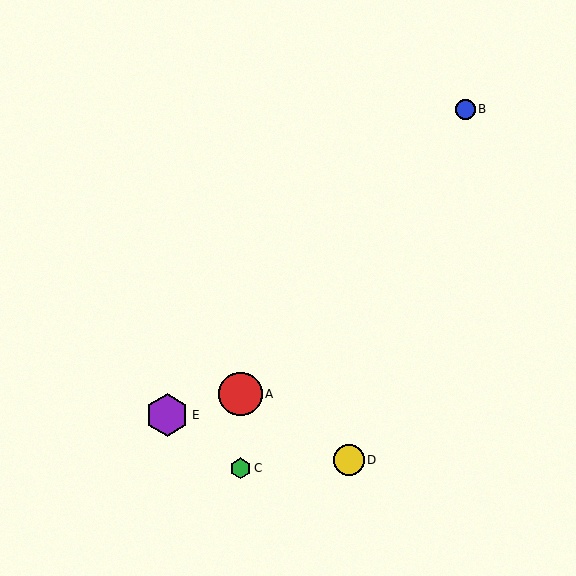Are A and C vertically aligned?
Yes, both are at x≈240.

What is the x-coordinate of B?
Object B is at x≈465.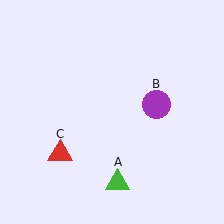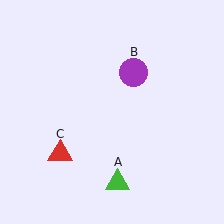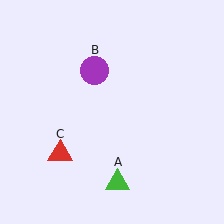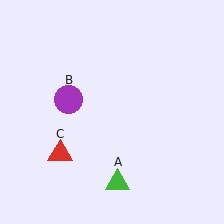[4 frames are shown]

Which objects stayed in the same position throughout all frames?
Green triangle (object A) and red triangle (object C) remained stationary.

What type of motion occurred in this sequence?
The purple circle (object B) rotated counterclockwise around the center of the scene.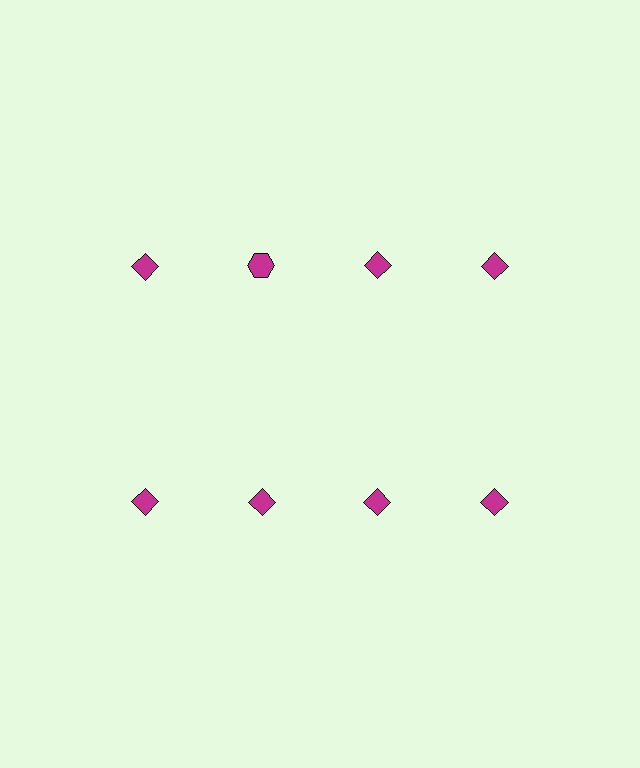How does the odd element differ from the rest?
It has a different shape: hexagon instead of diamond.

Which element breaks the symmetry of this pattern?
The magenta hexagon in the top row, second from left column breaks the symmetry. All other shapes are magenta diamonds.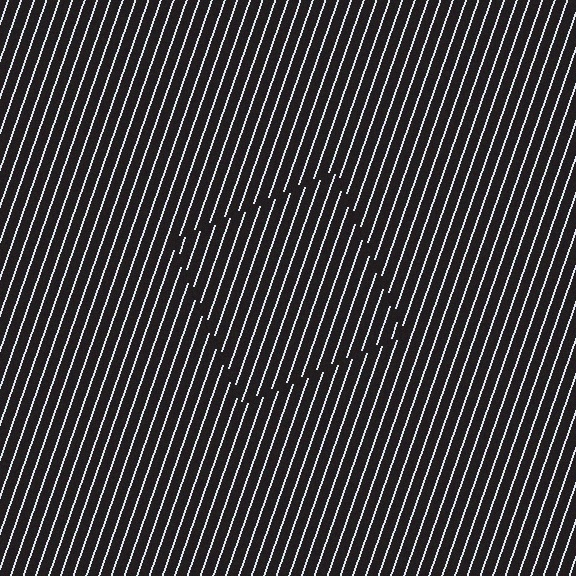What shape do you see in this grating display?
An illusory square. The interior of the shape contains the same grating, shifted by half a period — the contour is defined by the phase discontinuity where line-ends from the inner and outer gratings abut.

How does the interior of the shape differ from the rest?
The interior of the shape contains the same grating, shifted by half a period — the contour is defined by the phase discontinuity where line-ends from the inner and outer gratings abut.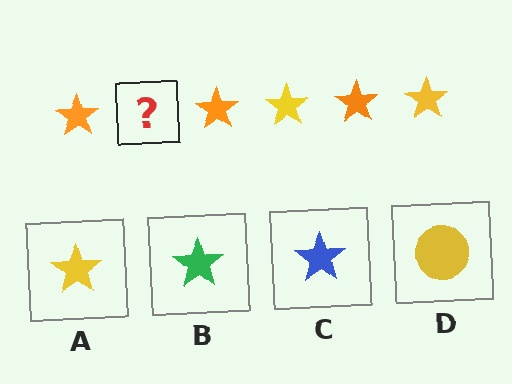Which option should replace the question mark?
Option A.